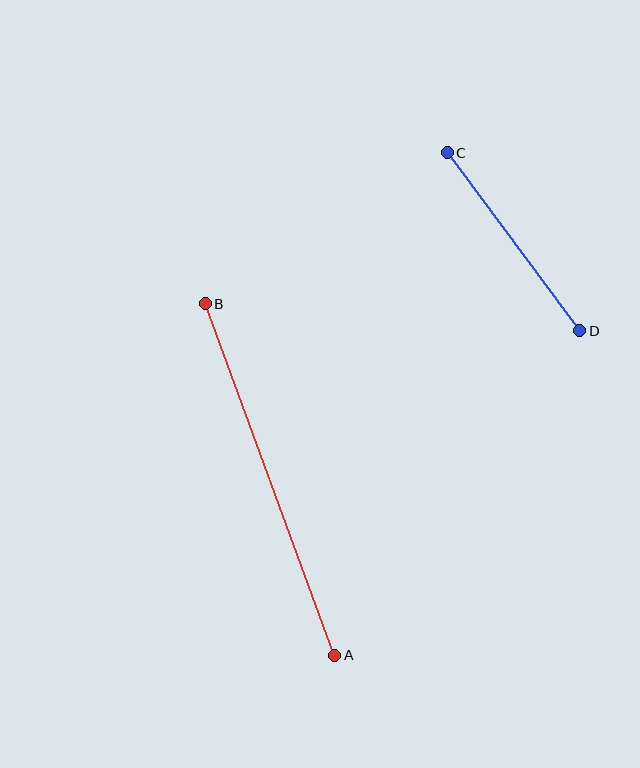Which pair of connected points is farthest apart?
Points A and B are farthest apart.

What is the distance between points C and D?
The distance is approximately 222 pixels.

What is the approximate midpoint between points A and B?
The midpoint is at approximately (270, 479) pixels.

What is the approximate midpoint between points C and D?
The midpoint is at approximately (513, 242) pixels.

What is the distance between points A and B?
The distance is approximately 374 pixels.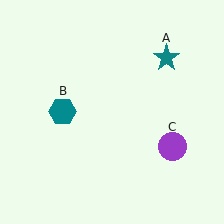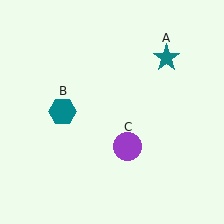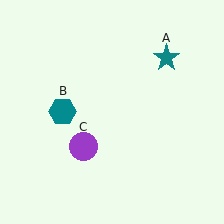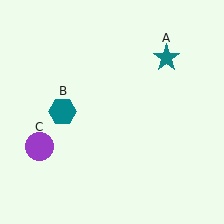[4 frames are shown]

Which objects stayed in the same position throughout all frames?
Teal star (object A) and teal hexagon (object B) remained stationary.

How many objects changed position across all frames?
1 object changed position: purple circle (object C).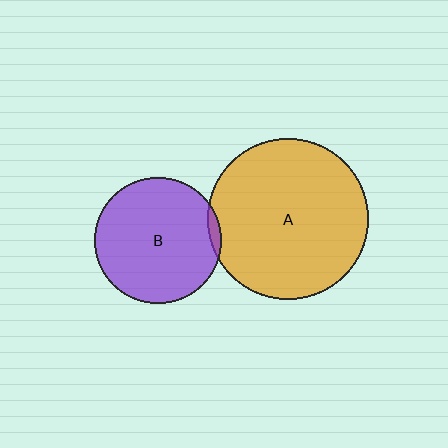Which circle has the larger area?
Circle A (orange).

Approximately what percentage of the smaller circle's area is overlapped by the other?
Approximately 5%.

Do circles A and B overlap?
Yes.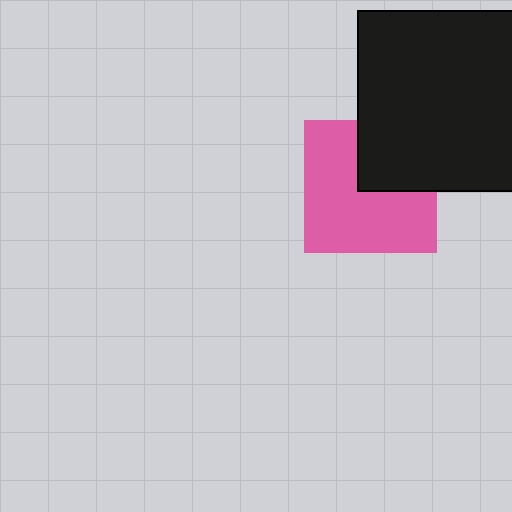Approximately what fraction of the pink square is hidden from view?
Roughly 32% of the pink square is hidden behind the black square.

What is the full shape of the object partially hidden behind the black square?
The partially hidden object is a pink square.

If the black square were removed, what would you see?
You would see the complete pink square.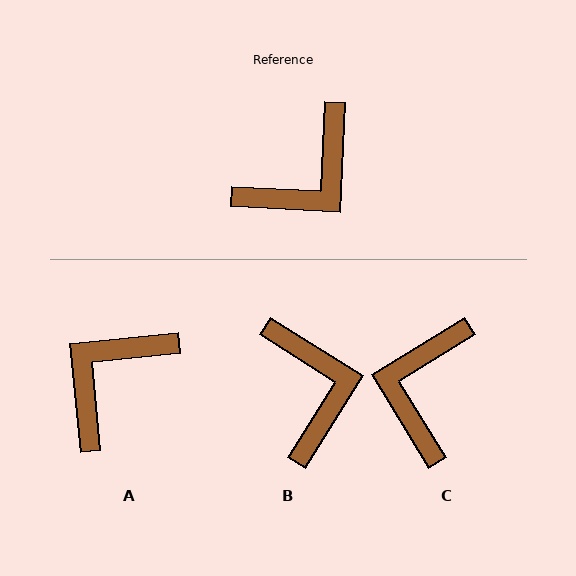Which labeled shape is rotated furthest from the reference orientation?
A, about 172 degrees away.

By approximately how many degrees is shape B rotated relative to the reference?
Approximately 60 degrees counter-clockwise.